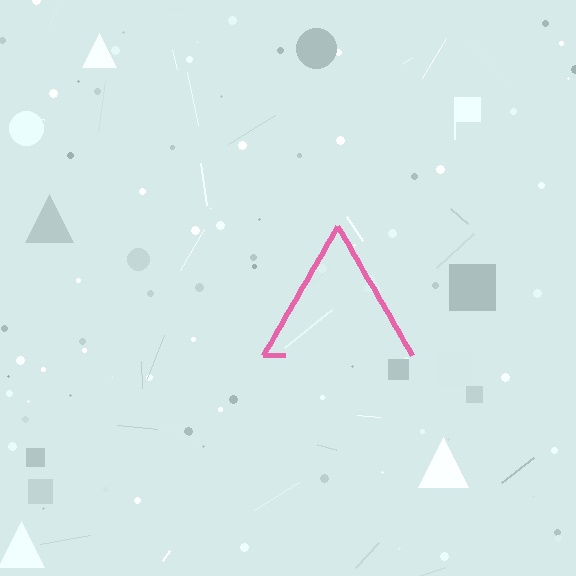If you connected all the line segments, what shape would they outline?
They would outline a triangle.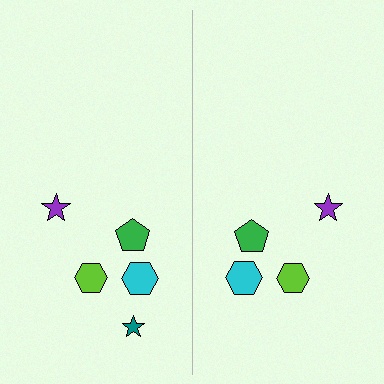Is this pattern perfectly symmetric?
No, the pattern is not perfectly symmetric. A teal star is missing from the right side.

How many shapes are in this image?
There are 9 shapes in this image.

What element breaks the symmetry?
A teal star is missing from the right side.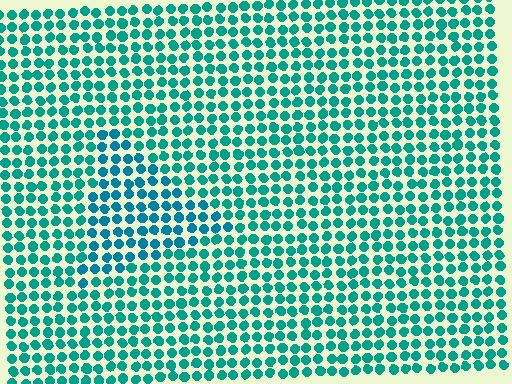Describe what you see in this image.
The image is filled with small teal elements in a uniform arrangement. A triangle-shaped region is visible where the elements are tinted to a slightly different hue, forming a subtle color boundary.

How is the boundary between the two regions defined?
The boundary is defined purely by a slight shift in hue (about 21 degrees). Spacing, size, and orientation are identical on both sides.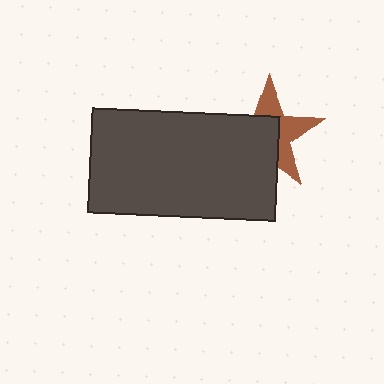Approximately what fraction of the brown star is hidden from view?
Roughly 56% of the brown star is hidden behind the dark gray rectangle.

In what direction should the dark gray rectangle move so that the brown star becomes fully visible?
The dark gray rectangle should move toward the lower-left. That is the shortest direction to clear the overlap and leave the brown star fully visible.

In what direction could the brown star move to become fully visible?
The brown star could move toward the upper-right. That would shift it out from behind the dark gray rectangle entirely.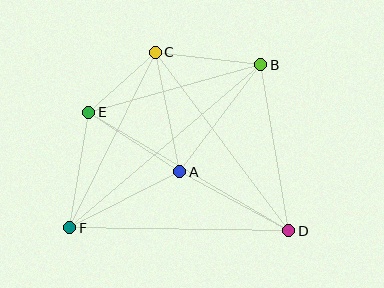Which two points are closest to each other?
Points C and E are closest to each other.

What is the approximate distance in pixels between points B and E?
The distance between B and E is approximately 178 pixels.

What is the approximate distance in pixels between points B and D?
The distance between B and D is approximately 168 pixels.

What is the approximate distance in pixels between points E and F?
The distance between E and F is approximately 117 pixels.